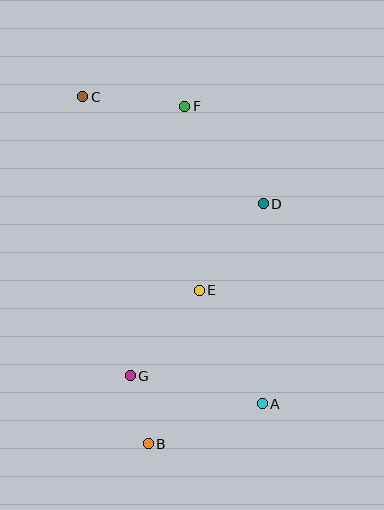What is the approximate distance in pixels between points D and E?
The distance between D and E is approximately 108 pixels.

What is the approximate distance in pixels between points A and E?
The distance between A and E is approximately 130 pixels.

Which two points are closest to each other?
Points B and G are closest to each other.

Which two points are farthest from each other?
Points A and C are farthest from each other.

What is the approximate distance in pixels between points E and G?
The distance between E and G is approximately 110 pixels.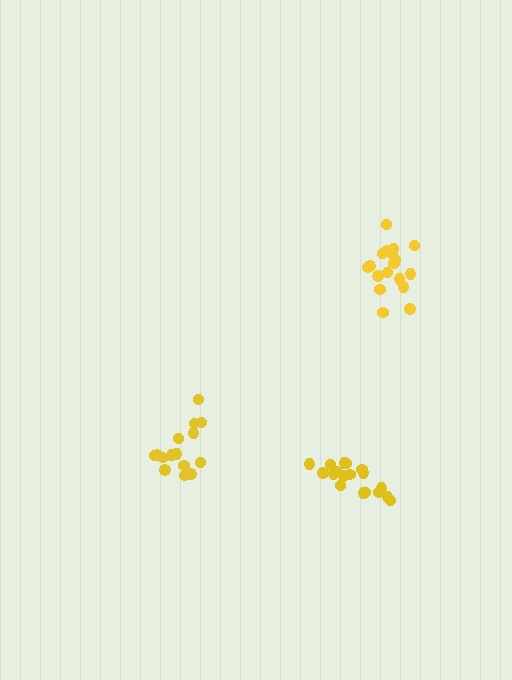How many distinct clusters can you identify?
There are 3 distinct clusters.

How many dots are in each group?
Group 1: 18 dots, Group 2: 18 dots, Group 3: 15 dots (51 total).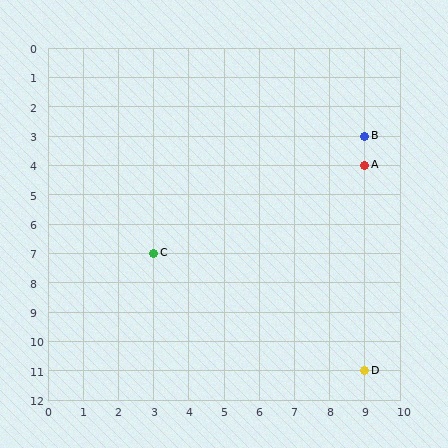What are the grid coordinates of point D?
Point D is at grid coordinates (9, 11).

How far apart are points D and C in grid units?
Points D and C are 6 columns and 4 rows apart (about 7.2 grid units diagonally).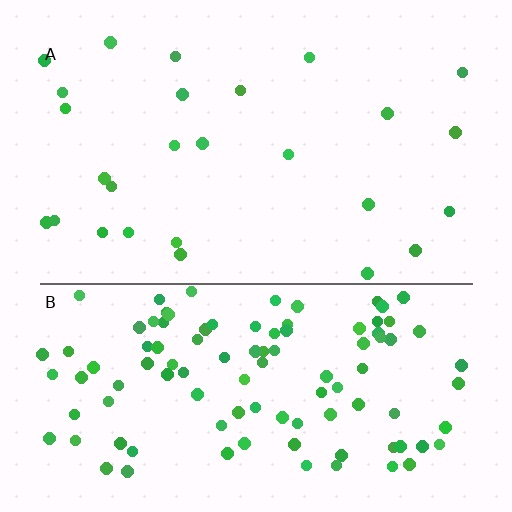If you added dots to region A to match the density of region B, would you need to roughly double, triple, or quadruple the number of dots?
Approximately quadruple.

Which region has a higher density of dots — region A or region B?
B (the bottom).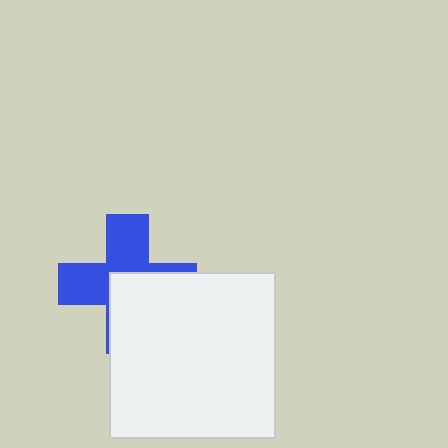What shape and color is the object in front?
The object in front is a white square.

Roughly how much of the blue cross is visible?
About half of it is visible (roughly 52%).